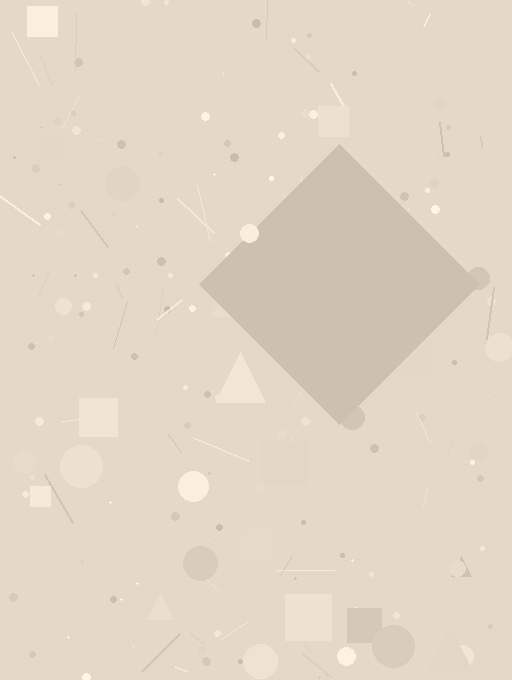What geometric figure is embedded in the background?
A diamond is embedded in the background.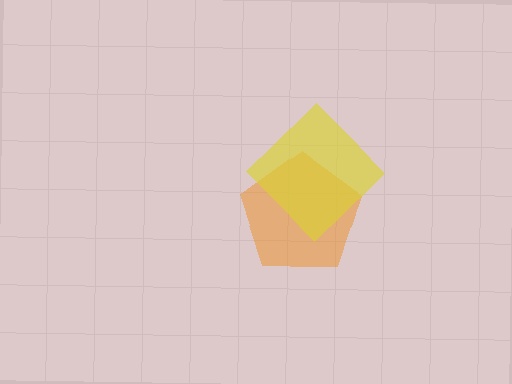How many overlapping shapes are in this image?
There are 2 overlapping shapes in the image.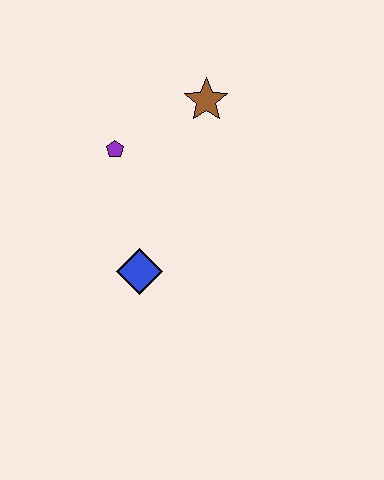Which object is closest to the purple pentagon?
The brown star is closest to the purple pentagon.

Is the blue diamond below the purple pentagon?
Yes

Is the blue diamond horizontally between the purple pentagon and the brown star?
Yes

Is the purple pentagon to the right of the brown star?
No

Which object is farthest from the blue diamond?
The brown star is farthest from the blue diamond.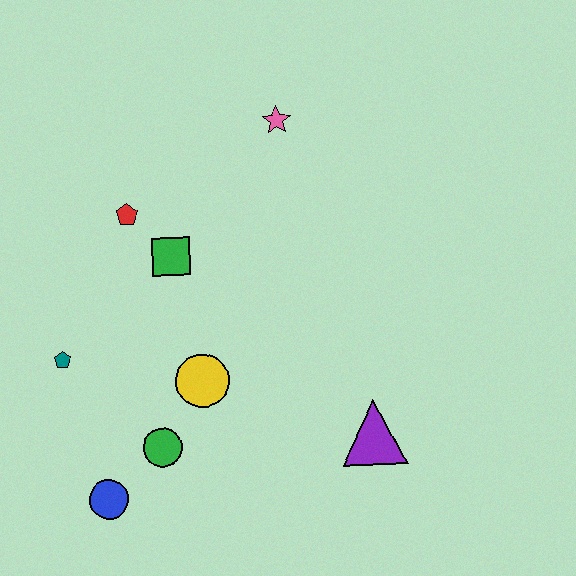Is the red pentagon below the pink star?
Yes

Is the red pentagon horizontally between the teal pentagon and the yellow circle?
Yes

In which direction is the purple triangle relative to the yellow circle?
The purple triangle is to the right of the yellow circle.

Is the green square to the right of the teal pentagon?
Yes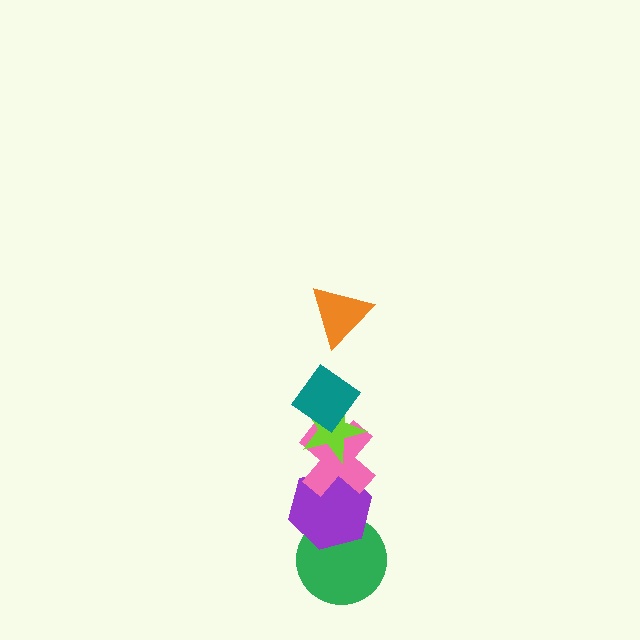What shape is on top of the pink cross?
The lime star is on top of the pink cross.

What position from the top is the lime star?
The lime star is 3rd from the top.